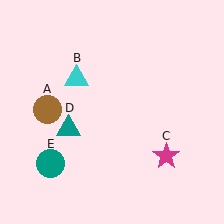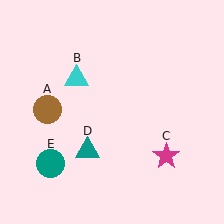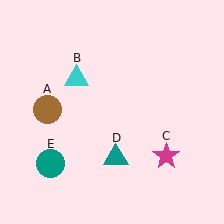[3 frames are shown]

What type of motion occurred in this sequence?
The teal triangle (object D) rotated counterclockwise around the center of the scene.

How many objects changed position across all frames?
1 object changed position: teal triangle (object D).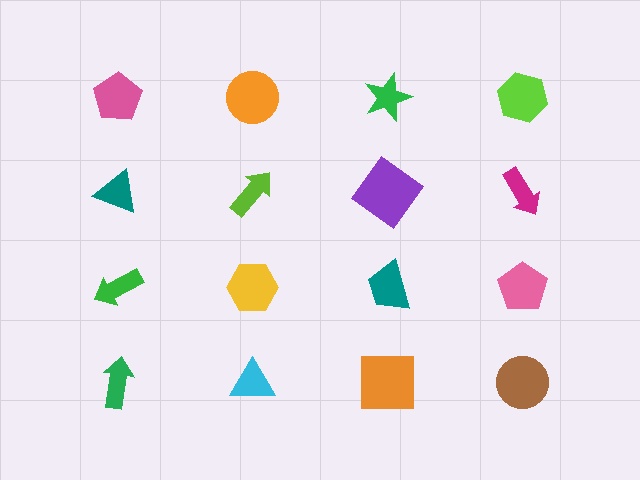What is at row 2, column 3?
A purple diamond.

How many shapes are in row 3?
4 shapes.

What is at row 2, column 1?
A teal triangle.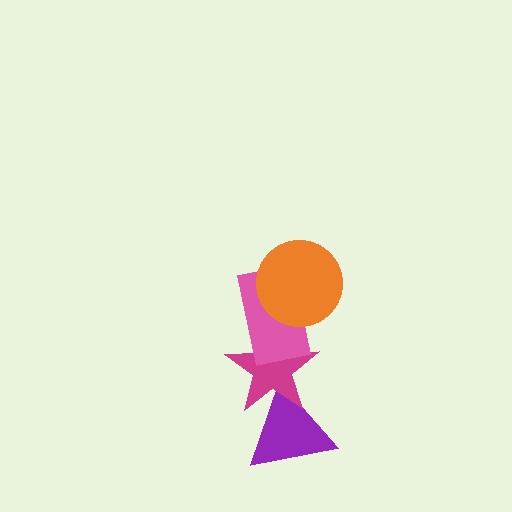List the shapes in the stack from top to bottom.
From top to bottom: the orange circle, the pink rectangle, the magenta star, the purple triangle.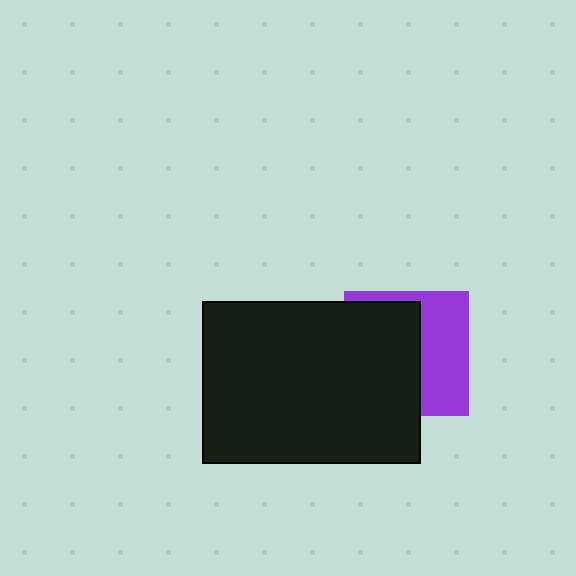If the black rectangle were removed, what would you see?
You would see the complete purple square.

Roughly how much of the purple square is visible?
A small part of it is visible (roughly 43%).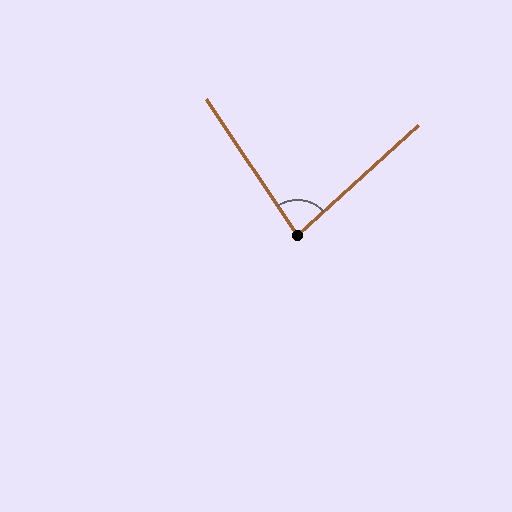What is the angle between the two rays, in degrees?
Approximately 82 degrees.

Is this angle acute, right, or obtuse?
It is acute.